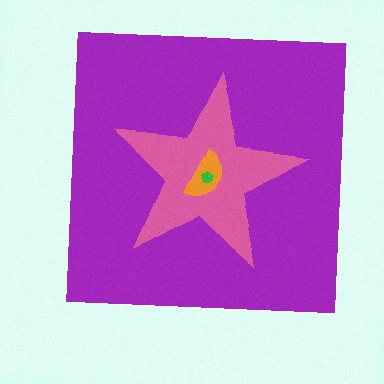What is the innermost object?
The green pentagon.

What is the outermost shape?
The purple square.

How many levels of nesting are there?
4.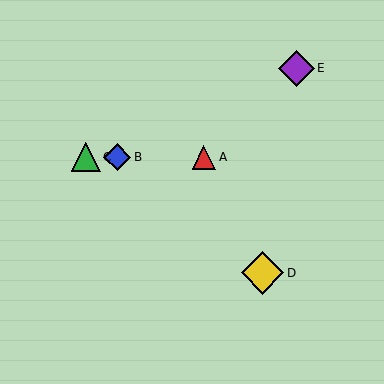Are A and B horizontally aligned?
Yes, both are at y≈157.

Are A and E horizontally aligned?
No, A is at y≈157 and E is at y≈68.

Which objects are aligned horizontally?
Objects A, B, C are aligned horizontally.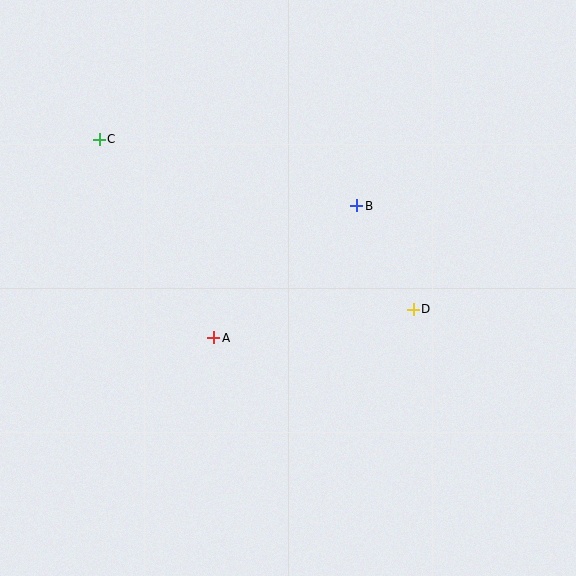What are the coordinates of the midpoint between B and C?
The midpoint between B and C is at (228, 172).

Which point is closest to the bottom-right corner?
Point D is closest to the bottom-right corner.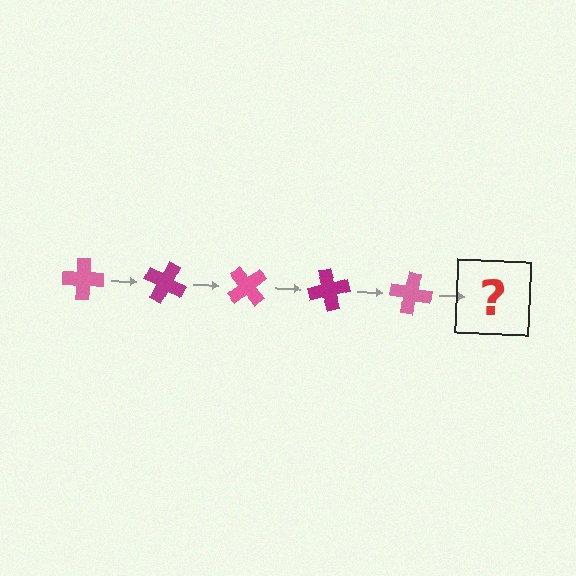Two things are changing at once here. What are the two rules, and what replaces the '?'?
The two rules are that it rotates 25 degrees each step and the color cycles through pink and magenta. The '?' should be a magenta cross, rotated 125 degrees from the start.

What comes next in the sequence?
The next element should be a magenta cross, rotated 125 degrees from the start.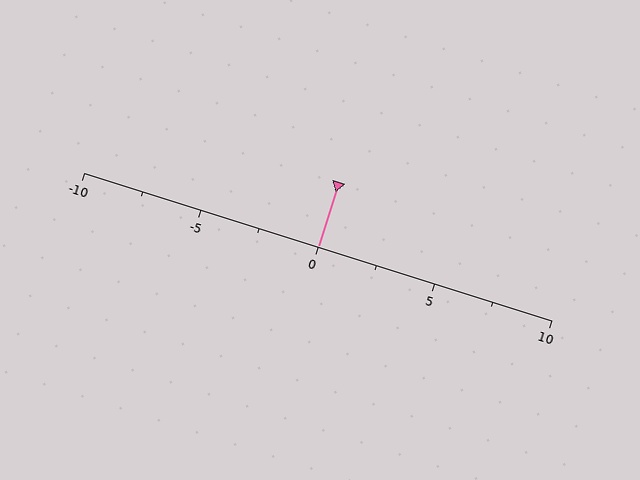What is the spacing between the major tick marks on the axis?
The major ticks are spaced 5 apart.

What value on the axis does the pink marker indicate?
The marker indicates approximately 0.